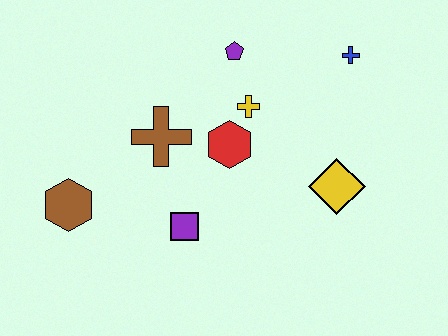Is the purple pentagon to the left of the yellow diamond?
Yes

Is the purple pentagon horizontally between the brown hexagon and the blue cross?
Yes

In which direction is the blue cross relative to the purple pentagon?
The blue cross is to the right of the purple pentagon.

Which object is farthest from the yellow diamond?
The brown hexagon is farthest from the yellow diamond.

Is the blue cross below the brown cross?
No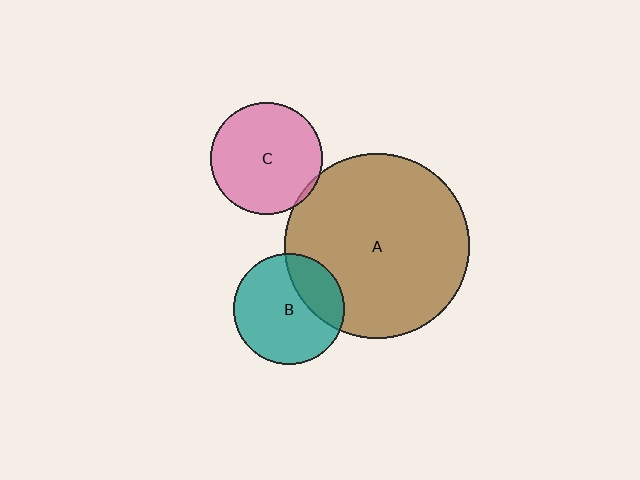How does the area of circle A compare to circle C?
Approximately 2.7 times.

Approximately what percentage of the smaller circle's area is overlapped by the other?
Approximately 5%.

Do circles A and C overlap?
Yes.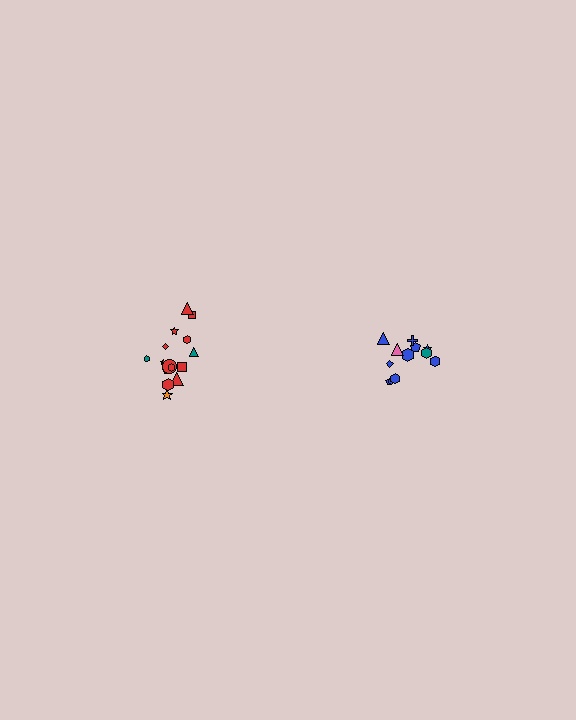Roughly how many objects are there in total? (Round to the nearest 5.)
Roughly 25 objects in total.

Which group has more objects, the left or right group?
The left group.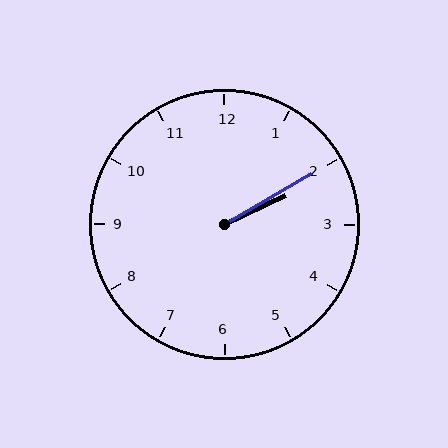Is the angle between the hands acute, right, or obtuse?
It is acute.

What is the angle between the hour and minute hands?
Approximately 5 degrees.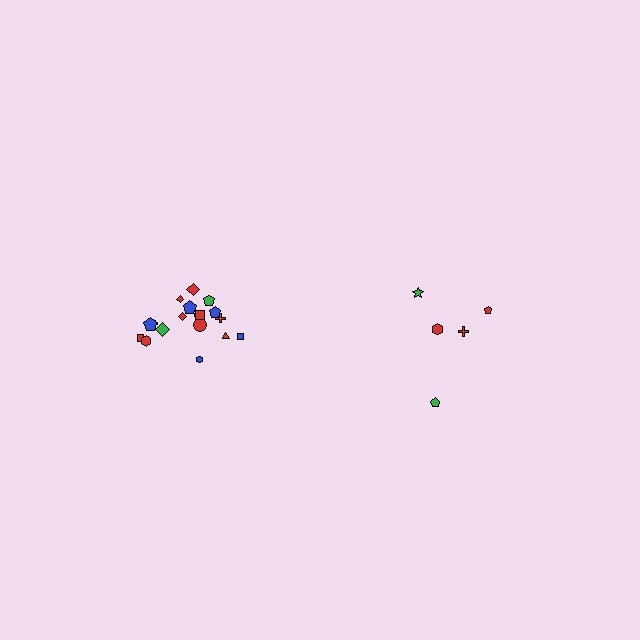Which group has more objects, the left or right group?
The left group.